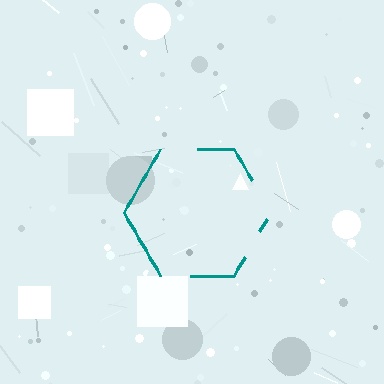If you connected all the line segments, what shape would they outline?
They would outline a hexagon.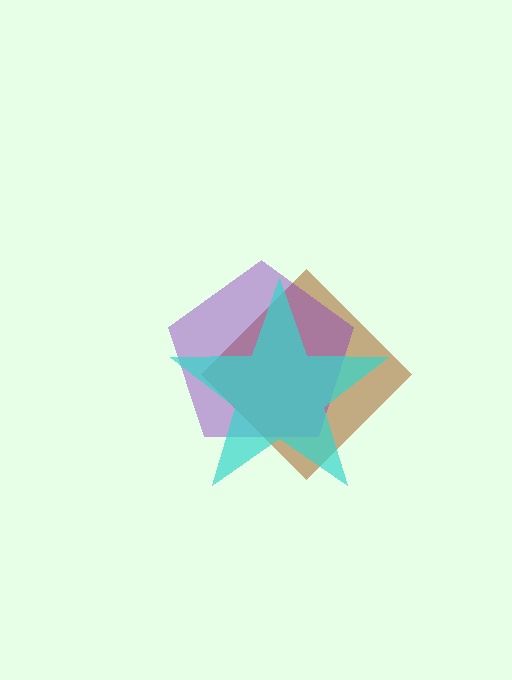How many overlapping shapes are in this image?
There are 3 overlapping shapes in the image.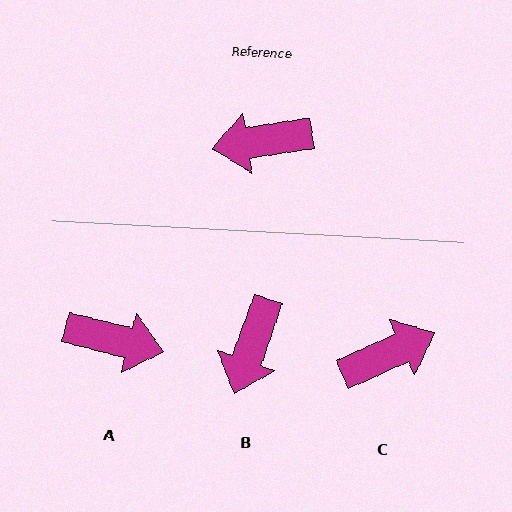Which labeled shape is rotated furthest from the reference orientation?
C, about 164 degrees away.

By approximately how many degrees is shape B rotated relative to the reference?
Approximately 62 degrees counter-clockwise.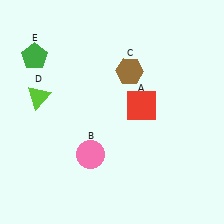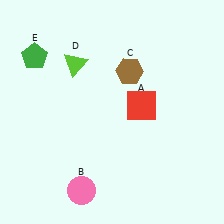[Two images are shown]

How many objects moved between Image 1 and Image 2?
2 objects moved between the two images.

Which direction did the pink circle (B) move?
The pink circle (B) moved down.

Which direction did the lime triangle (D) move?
The lime triangle (D) moved right.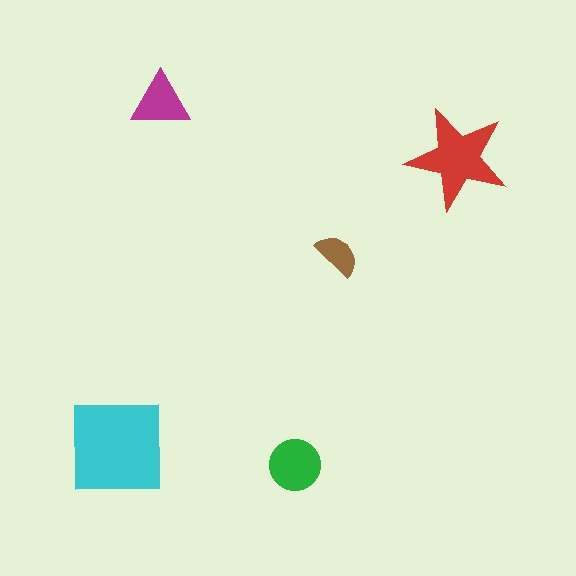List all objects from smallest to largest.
The brown semicircle, the magenta triangle, the green circle, the red star, the cyan square.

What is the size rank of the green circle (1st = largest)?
3rd.